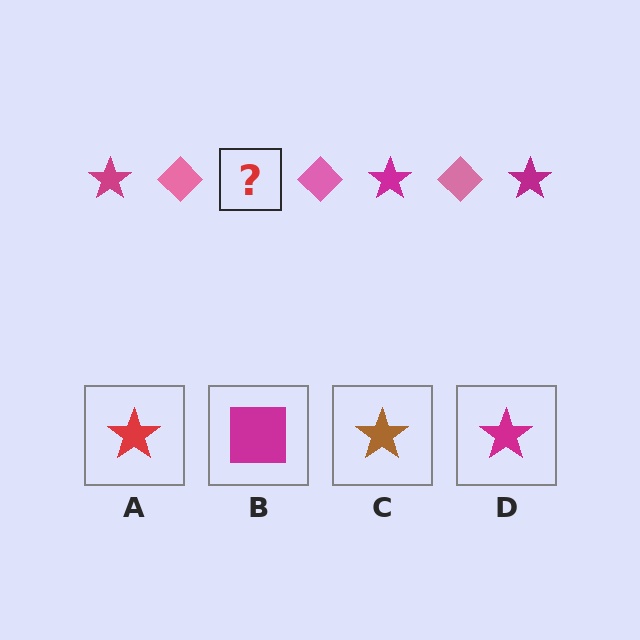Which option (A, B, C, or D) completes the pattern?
D.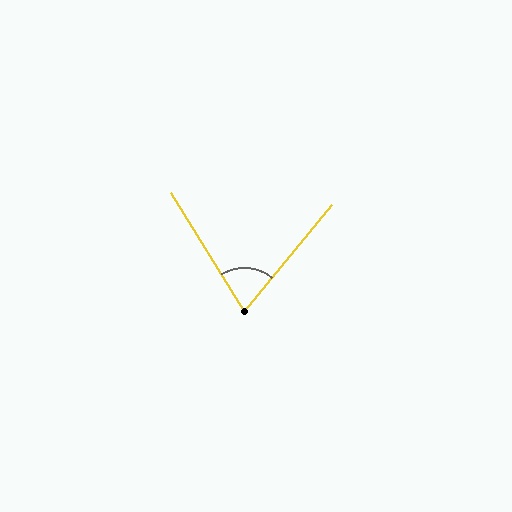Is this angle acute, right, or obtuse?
It is acute.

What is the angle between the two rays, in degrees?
Approximately 71 degrees.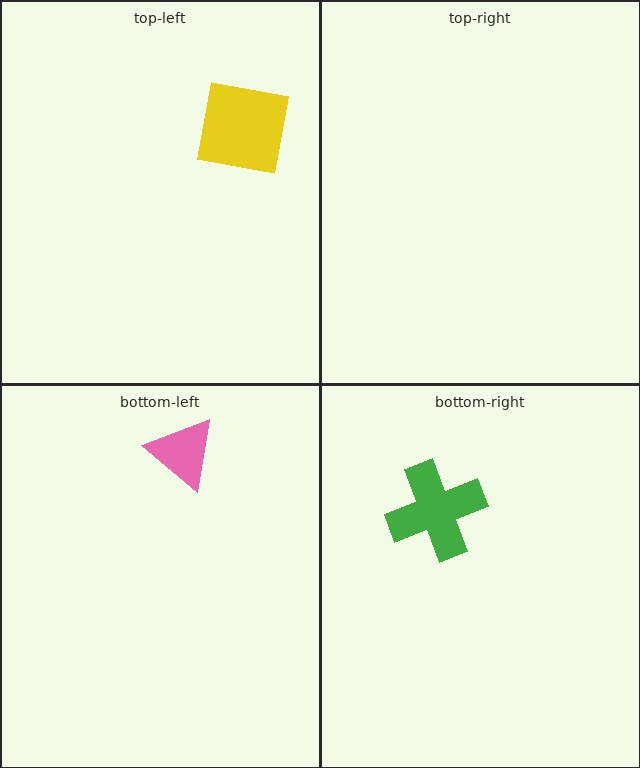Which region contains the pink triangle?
The bottom-left region.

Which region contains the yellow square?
The top-left region.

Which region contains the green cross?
The bottom-right region.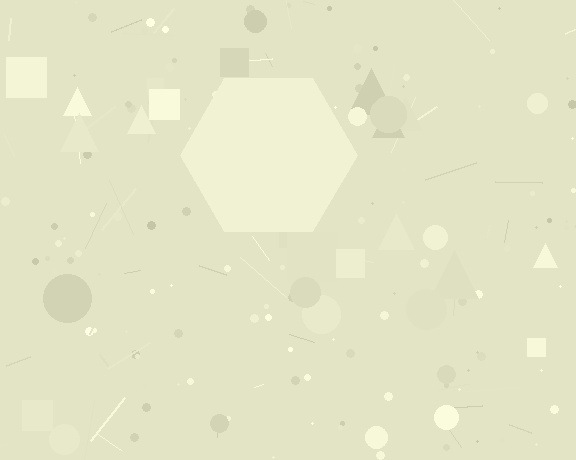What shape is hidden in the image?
A hexagon is hidden in the image.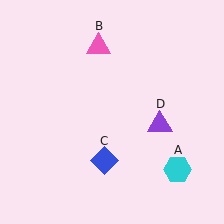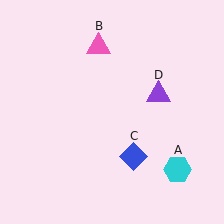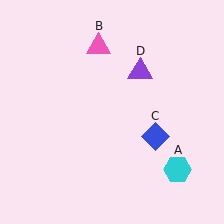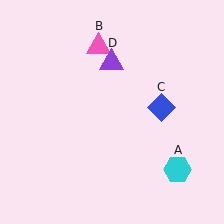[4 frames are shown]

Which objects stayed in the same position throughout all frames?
Cyan hexagon (object A) and pink triangle (object B) remained stationary.